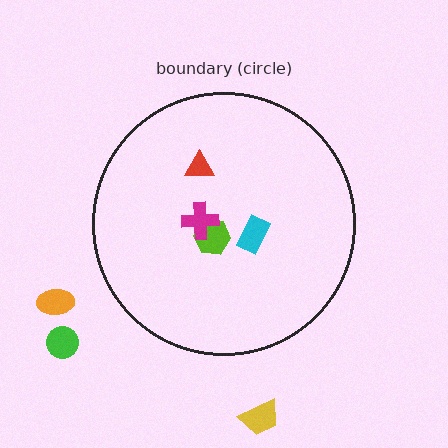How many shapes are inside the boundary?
4 inside, 3 outside.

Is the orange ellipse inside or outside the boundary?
Outside.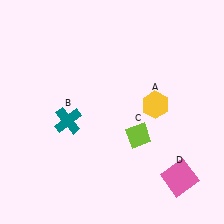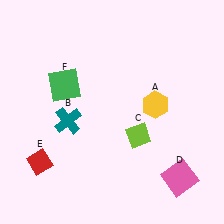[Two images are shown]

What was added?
A red diamond (E), a green square (F) were added in Image 2.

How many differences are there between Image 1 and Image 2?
There are 2 differences between the two images.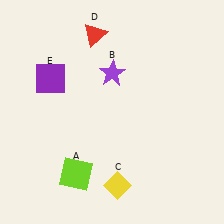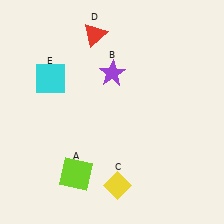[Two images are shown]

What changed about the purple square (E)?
In Image 1, E is purple. In Image 2, it changed to cyan.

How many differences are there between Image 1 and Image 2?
There is 1 difference between the two images.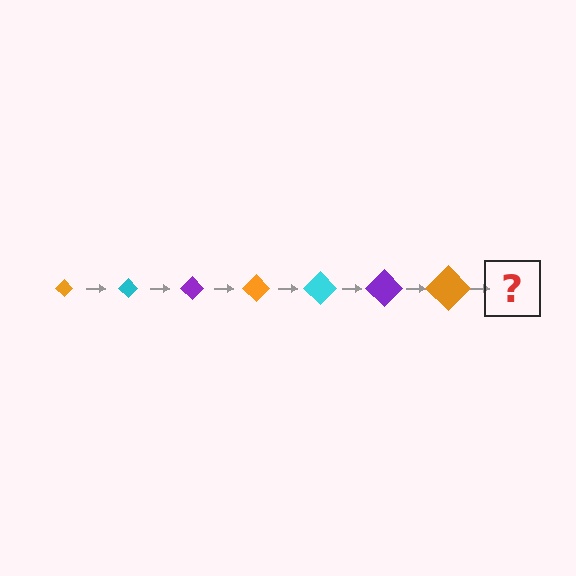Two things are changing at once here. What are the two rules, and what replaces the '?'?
The two rules are that the diamond grows larger each step and the color cycles through orange, cyan, and purple. The '?' should be a cyan diamond, larger than the previous one.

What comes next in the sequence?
The next element should be a cyan diamond, larger than the previous one.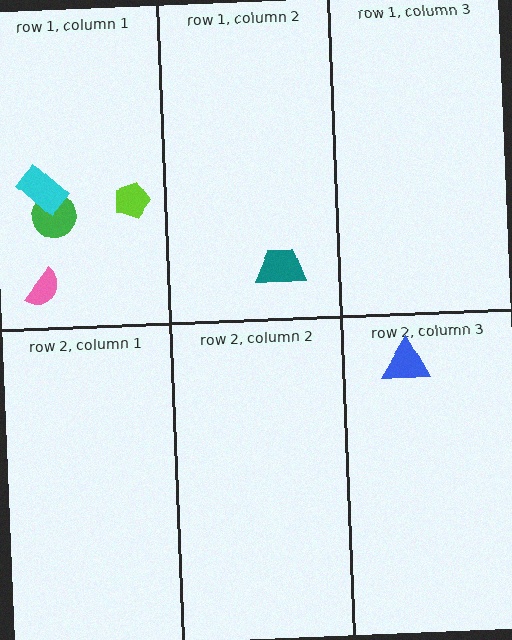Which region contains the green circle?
The row 1, column 1 region.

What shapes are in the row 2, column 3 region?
The blue triangle.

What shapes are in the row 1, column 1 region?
The green circle, the lime pentagon, the cyan rectangle, the pink semicircle.